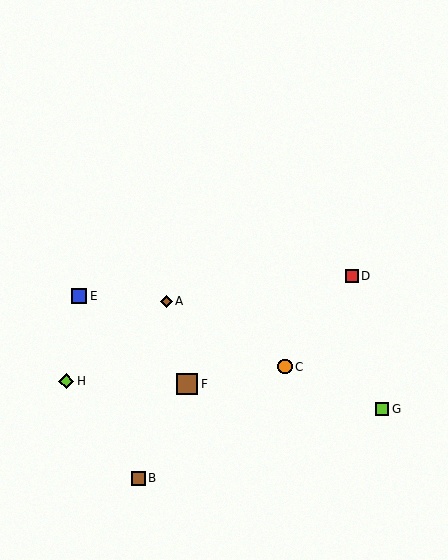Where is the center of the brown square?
The center of the brown square is at (187, 384).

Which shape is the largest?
The brown square (labeled F) is the largest.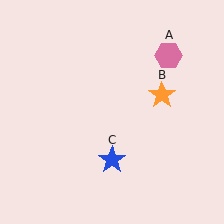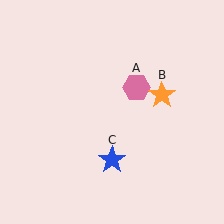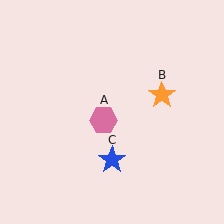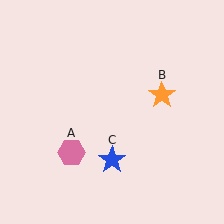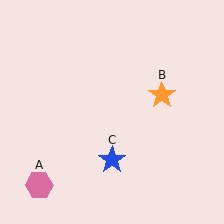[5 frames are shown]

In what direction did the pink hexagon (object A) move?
The pink hexagon (object A) moved down and to the left.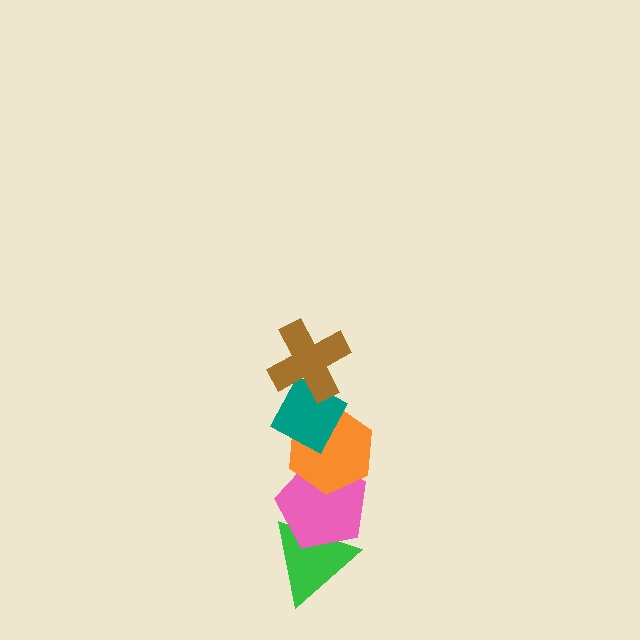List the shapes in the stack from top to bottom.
From top to bottom: the brown cross, the teal diamond, the orange hexagon, the pink pentagon, the green triangle.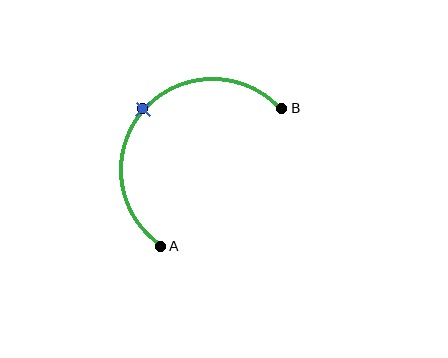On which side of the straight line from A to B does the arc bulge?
The arc bulges above and to the left of the straight line connecting A and B.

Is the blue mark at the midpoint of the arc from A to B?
Yes. The blue mark lies on the arc at equal arc-length from both A and B — it is the arc midpoint.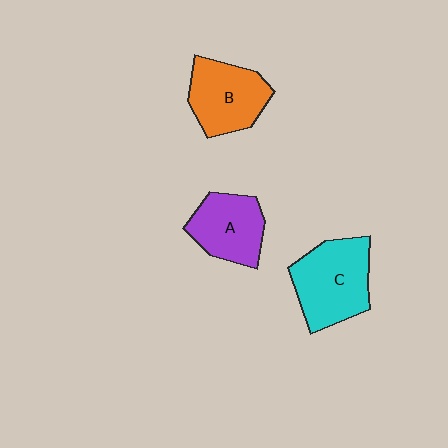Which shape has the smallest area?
Shape A (purple).